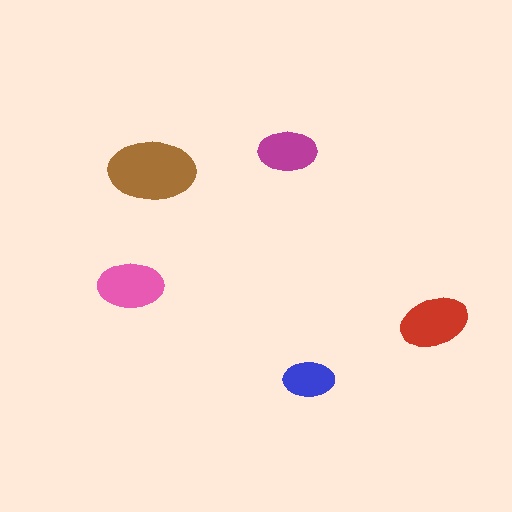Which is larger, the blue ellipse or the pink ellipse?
The pink one.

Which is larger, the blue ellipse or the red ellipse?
The red one.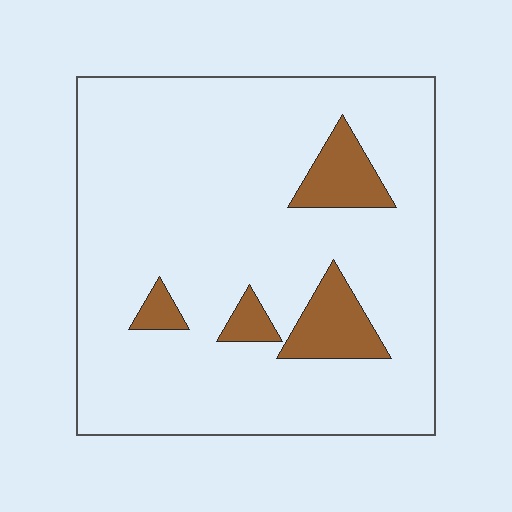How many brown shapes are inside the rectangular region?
4.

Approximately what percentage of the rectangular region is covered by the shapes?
Approximately 10%.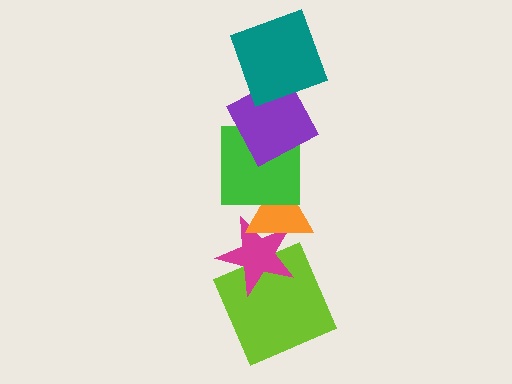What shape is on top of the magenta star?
The orange triangle is on top of the magenta star.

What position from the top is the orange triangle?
The orange triangle is 4th from the top.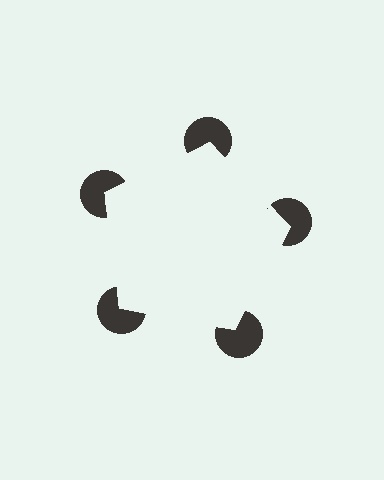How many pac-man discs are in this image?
There are 5 — one at each vertex of the illusory pentagon.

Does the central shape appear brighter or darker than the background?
It typically appears slightly brighter than the background, even though no actual brightness change is drawn.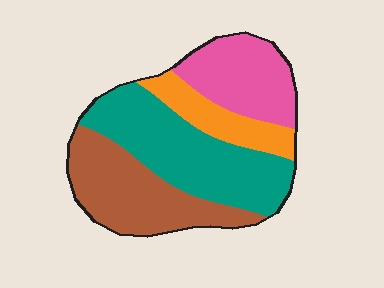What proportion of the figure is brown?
Brown takes up about one quarter (1/4) of the figure.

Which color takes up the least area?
Orange, at roughly 15%.